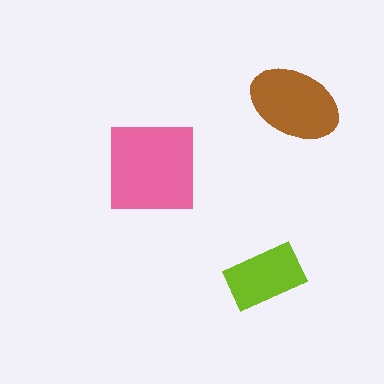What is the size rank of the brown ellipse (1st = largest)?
2nd.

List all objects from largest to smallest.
The pink square, the brown ellipse, the lime rectangle.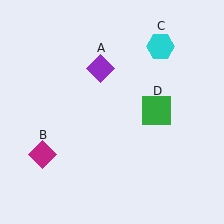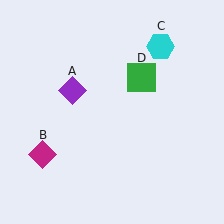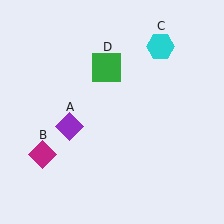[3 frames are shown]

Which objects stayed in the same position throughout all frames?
Magenta diamond (object B) and cyan hexagon (object C) remained stationary.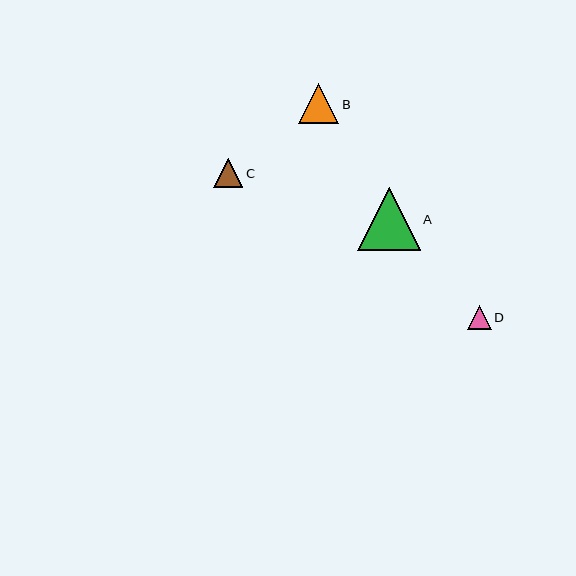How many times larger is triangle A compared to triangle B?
Triangle A is approximately 1.6 times the size of triangle B.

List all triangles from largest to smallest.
From largest to smallest: A, B, C, D.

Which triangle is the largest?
Triangle A is the largest with a size of approximately 63 pixels.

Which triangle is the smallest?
Triangle D is the smallest with a size of approximately 24 pixels.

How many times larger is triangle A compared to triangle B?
Triangle A is approximately 1.6 times the size of triangle B.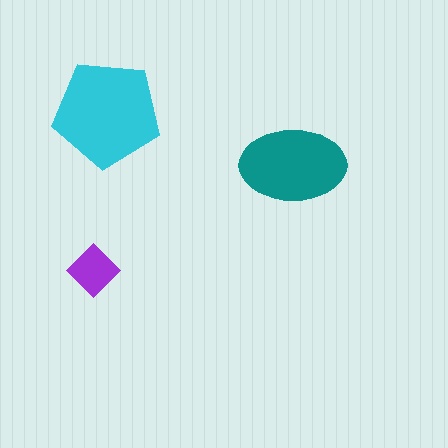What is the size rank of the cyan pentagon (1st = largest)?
1st.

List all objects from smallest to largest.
The purple diamond, the teal ellipse, the cyan pentagon.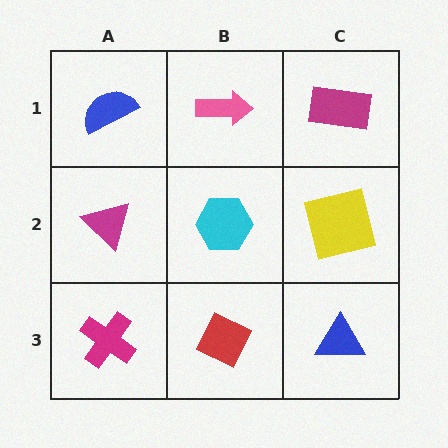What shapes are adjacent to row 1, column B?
A cyan hexagon (row 2, column B), a blue semicircle (row 1, column A), a magenta rectangle (row 1, column C).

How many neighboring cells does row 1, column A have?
2.